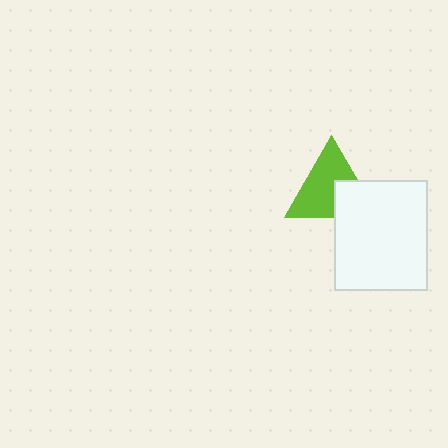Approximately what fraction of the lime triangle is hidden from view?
Roughly 34% of the lime triangle is hidden behind the white rectangle.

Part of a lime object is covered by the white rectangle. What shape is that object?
It is a triangle.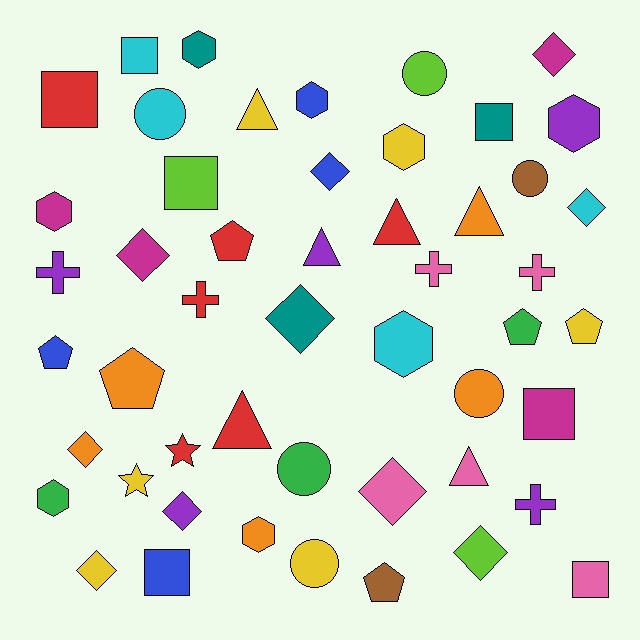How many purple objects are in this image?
There are 5 purple objects.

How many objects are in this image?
There are 50 objects.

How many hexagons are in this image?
There are 8 hexagons.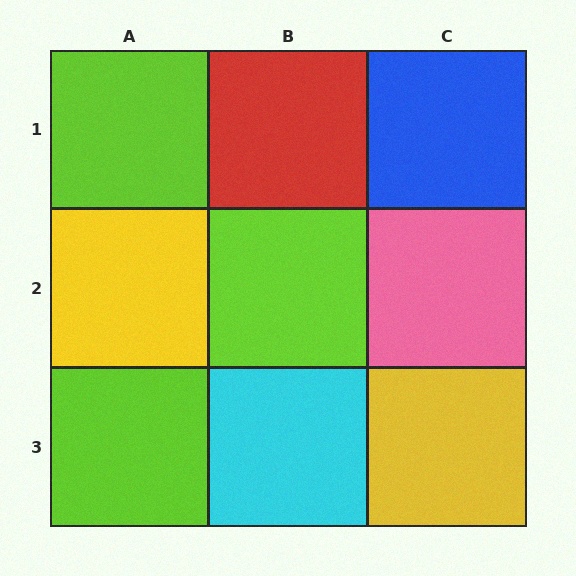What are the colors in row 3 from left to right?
Lime, cyan, yellow.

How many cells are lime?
3 cells are lime.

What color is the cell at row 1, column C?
Blue.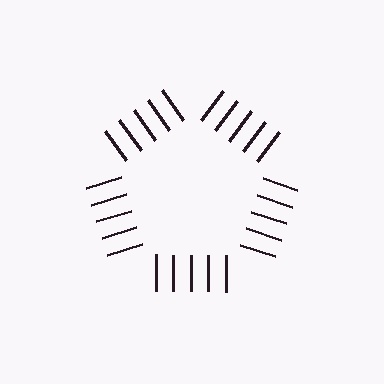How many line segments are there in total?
25 — 5 along each of the 5 edges.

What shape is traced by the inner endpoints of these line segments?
An illusory pentagon — the line segments terminate on its edges but no continuous stroke is drawn.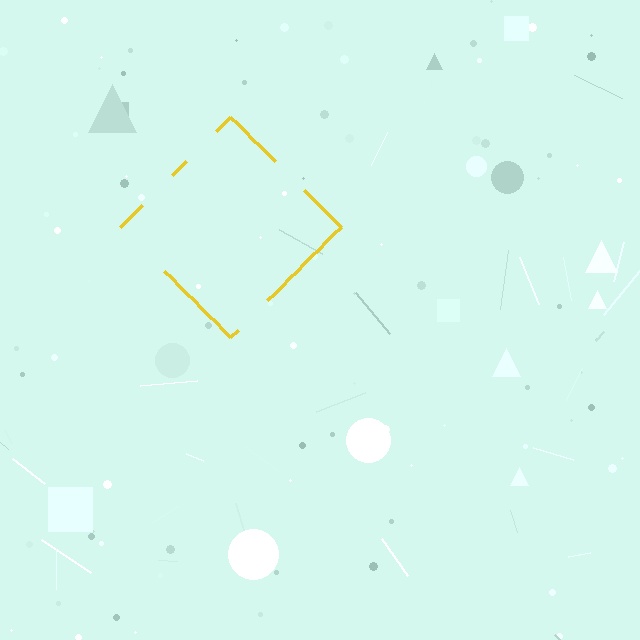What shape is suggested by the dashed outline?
The dashed outline suggests a diamond.